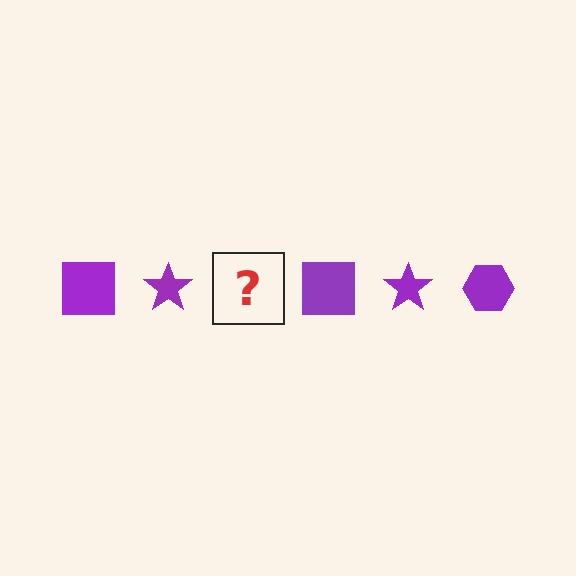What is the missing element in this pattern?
The missing element is a purple hexagon.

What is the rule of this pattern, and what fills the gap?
The rule is that the pattern cycles through square, star, hexagon shapes in purple. The gap should be filled with a purple hexagon.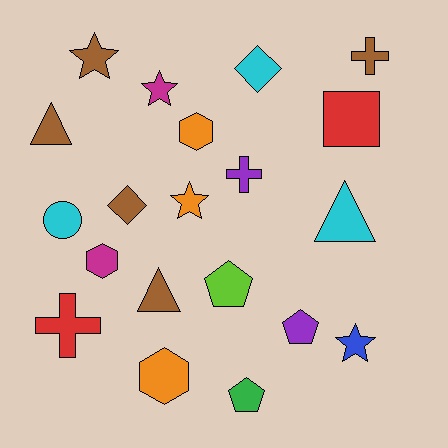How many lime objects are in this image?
There is 1 lime object.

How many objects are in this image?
There are 20 objects.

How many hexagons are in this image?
There are 3 hexagons.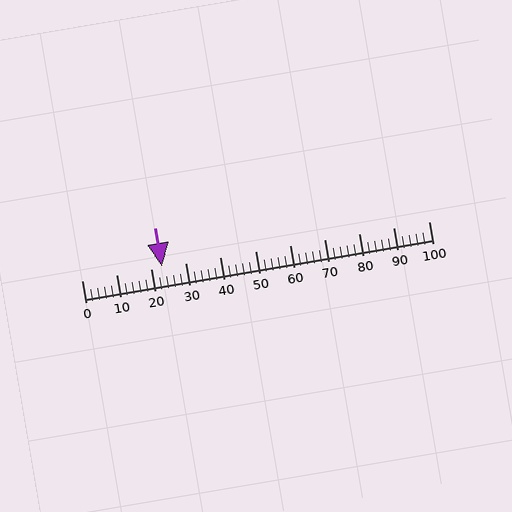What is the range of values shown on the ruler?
The ruler shows values from 0 to 100.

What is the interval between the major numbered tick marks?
The major tick marks are spaced 10 units apart.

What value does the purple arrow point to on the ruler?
The purple arrow points to approximately 23.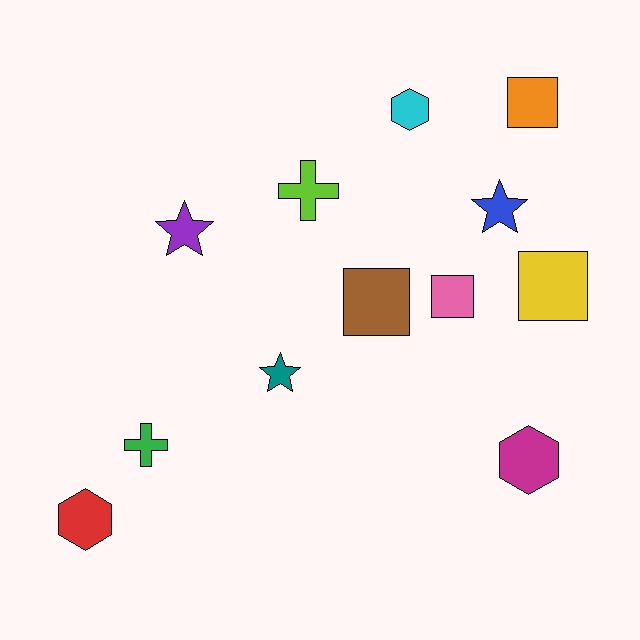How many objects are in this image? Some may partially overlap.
There are 12 objects.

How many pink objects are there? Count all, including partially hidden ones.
There is 1 pink object.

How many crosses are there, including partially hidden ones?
There are 2 crosses.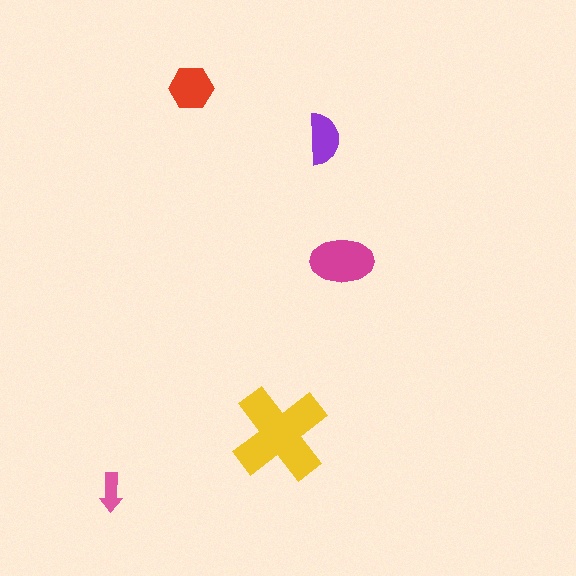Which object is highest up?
The red hexagon is topmost.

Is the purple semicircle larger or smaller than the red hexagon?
Smaller.